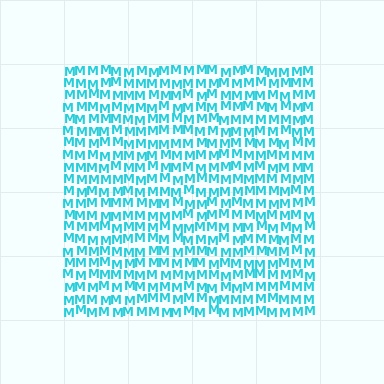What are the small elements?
The small elements are letter M's.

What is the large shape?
The large shape is a square.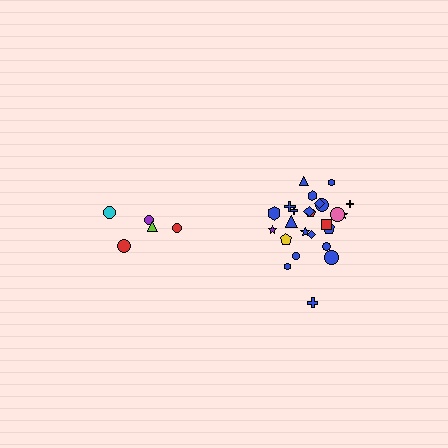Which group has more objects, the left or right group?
The right group.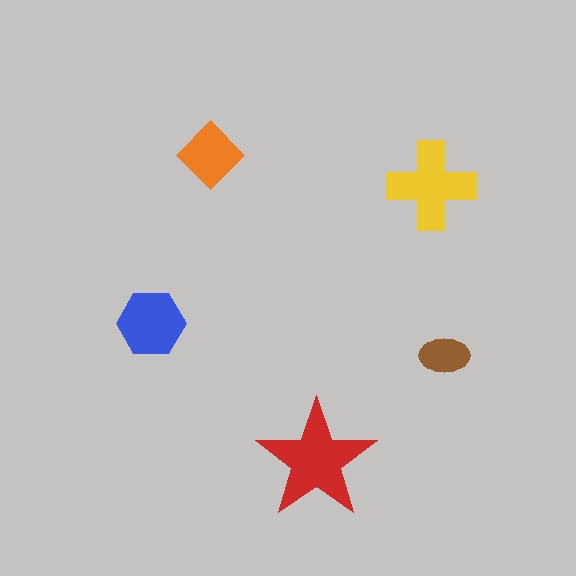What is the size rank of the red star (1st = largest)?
1st.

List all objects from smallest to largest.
The brown ellipse, the orange diamond, the blue hexagon, the yellow cross, the red star.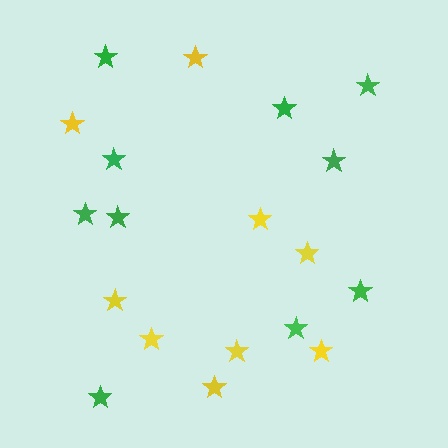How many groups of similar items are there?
There are 2 groups: one group of green stars (10) and one group of yellow stars (9).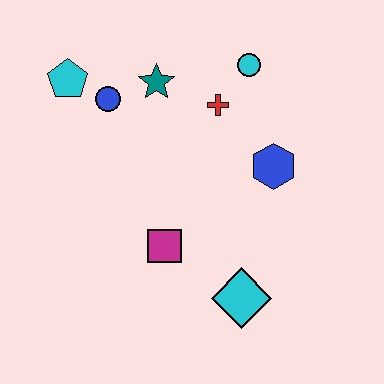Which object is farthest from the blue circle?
The cyan diamond is farthest from the blue circle.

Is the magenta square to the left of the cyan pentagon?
No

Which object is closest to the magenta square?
The cyan diamond is closest to the magenta square.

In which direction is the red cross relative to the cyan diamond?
The red cross is above the cyan diamond.